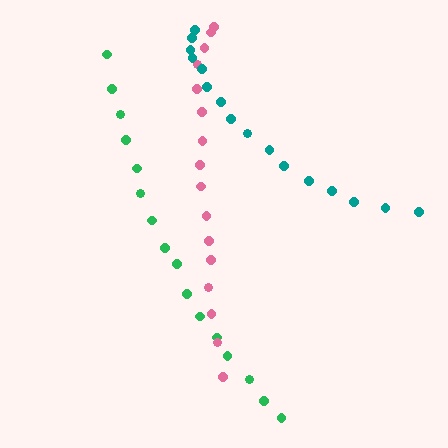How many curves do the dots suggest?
There are 3 distinct paths.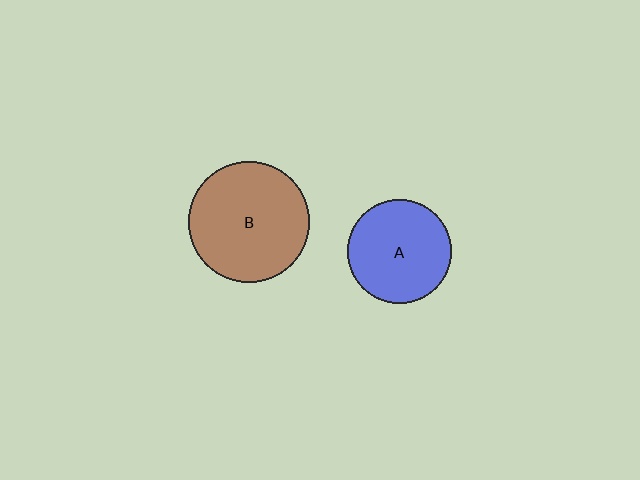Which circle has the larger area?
Circle B (brown).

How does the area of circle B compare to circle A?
Approximately 1.4 times.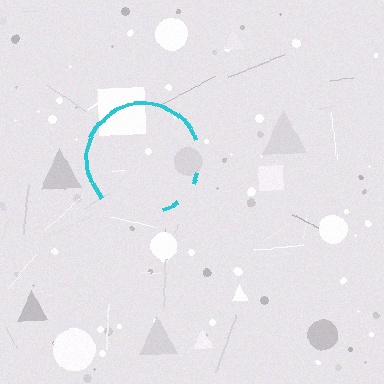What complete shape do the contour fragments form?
The contour fragments form a circle.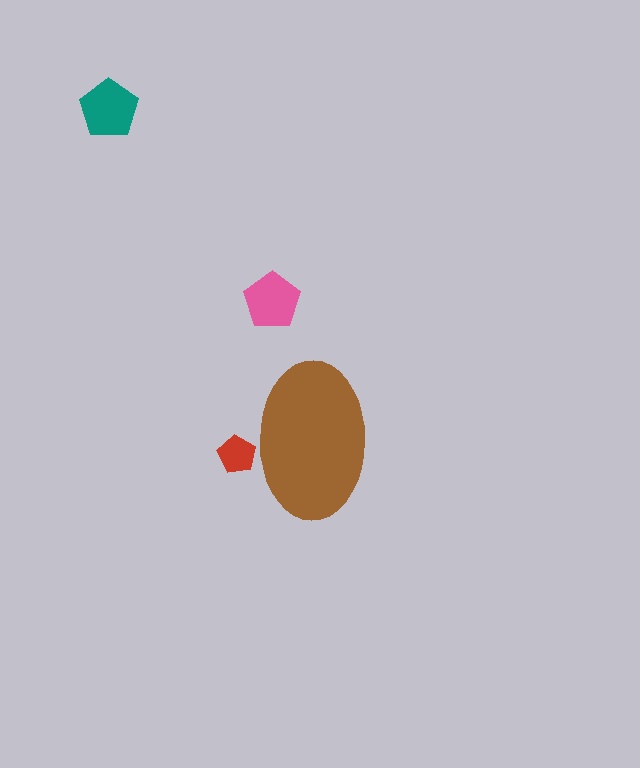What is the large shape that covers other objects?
A brown ellipse.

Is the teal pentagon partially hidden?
No, the teal pentagon is fully visible.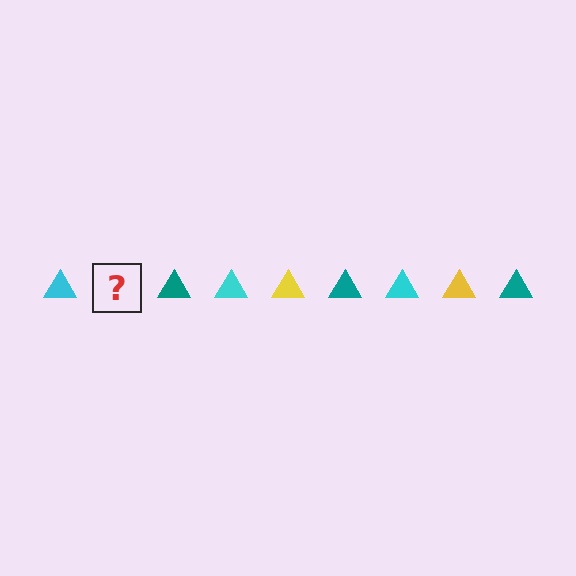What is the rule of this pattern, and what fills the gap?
The rule is that the pattern cycles through cyan, yellow, teal triangles. The gap should be filled with a yellow triangle.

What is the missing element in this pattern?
The missing element is a yellow triangle.